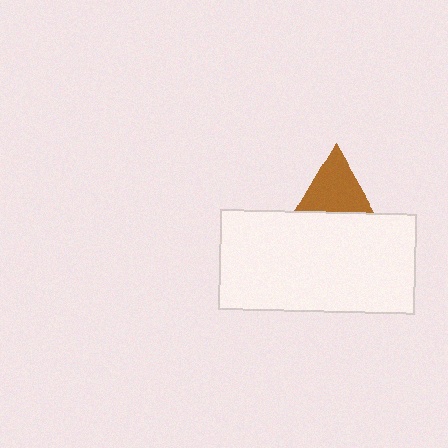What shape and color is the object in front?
The object in front is a white rectangle.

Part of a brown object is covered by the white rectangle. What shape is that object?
It is a triangle.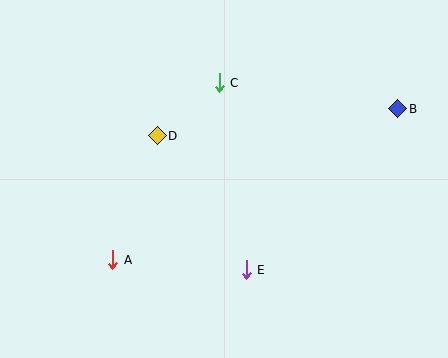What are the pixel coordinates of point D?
Point D is at (157, 136).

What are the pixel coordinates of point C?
Point C is at (219, 83).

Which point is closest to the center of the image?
Point D at (157, 136) is closest to the center.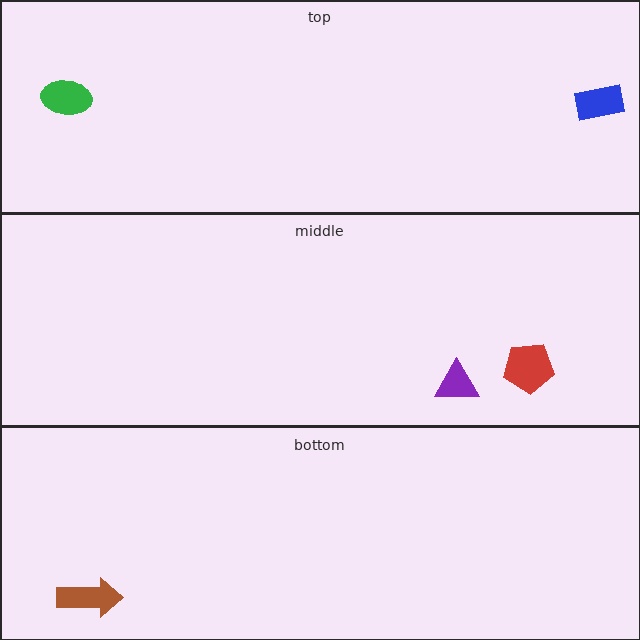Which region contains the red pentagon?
The middle region.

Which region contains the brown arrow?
The bottom region.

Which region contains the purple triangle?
The middle region.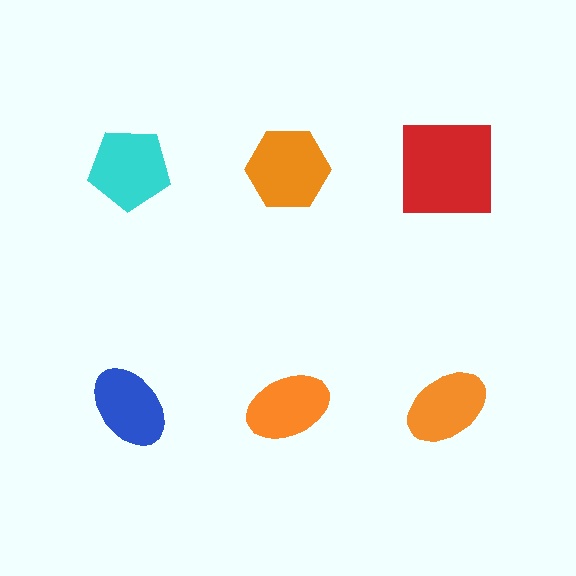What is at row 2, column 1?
A blue ellipse.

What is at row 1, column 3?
A red square.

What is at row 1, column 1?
A cyan pentagon.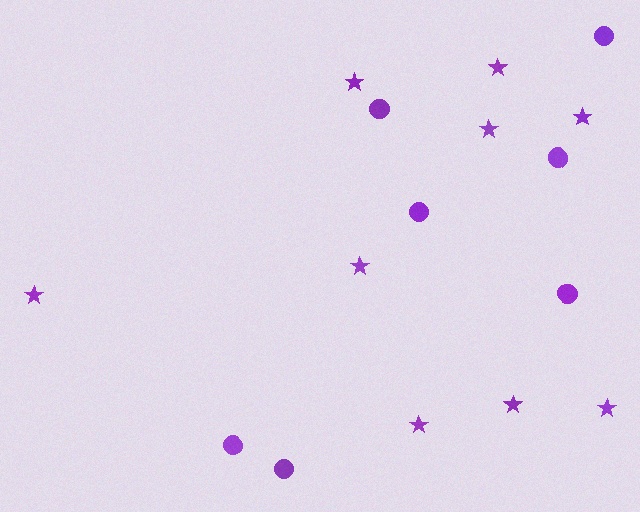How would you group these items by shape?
There are 2 groups: one group of stars (9) and one group of circles (7).